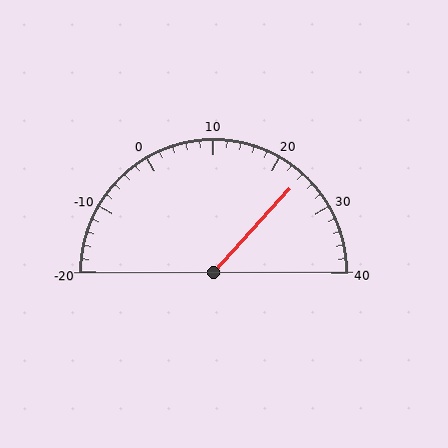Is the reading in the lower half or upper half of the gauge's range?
The reading is in the upper half of the range (-20 to 40).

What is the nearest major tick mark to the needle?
The nearest major tick mark is 20.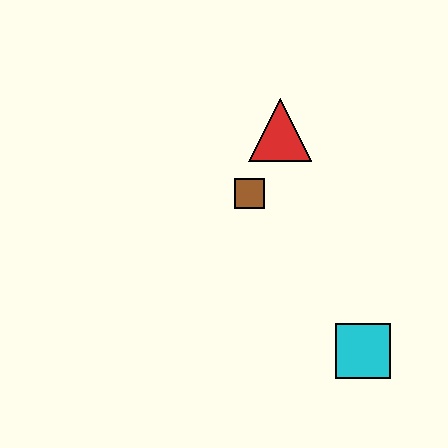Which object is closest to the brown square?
The red triangle is closest to the brown square.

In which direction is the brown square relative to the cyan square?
The brown square is above the cyan square.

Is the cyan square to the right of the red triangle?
Yes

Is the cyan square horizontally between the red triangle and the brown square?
No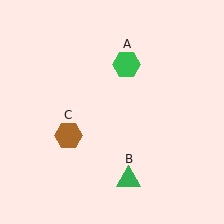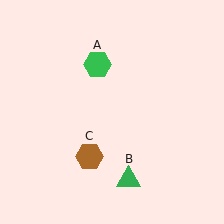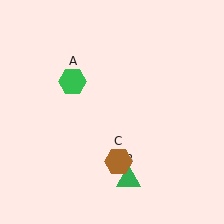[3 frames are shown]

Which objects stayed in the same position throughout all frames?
Green triangle (object B) remained stationary.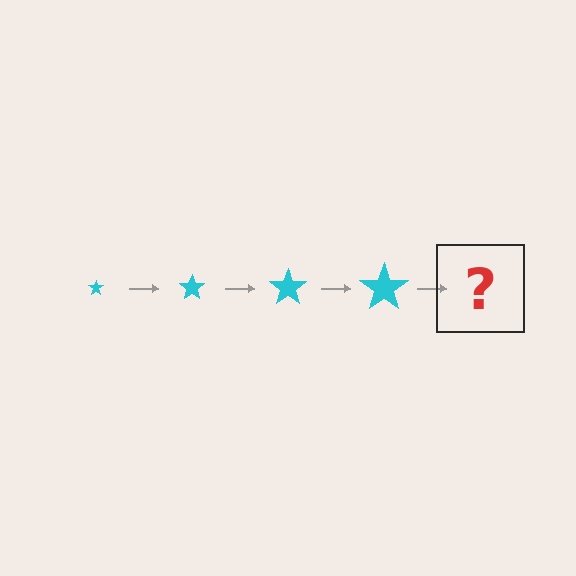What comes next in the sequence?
The next element should be a cyan star, larger than the previous one.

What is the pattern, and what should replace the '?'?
The pattern is that the star gets progressively larger each step. The '?' should be a cyan star, larger than the previous one.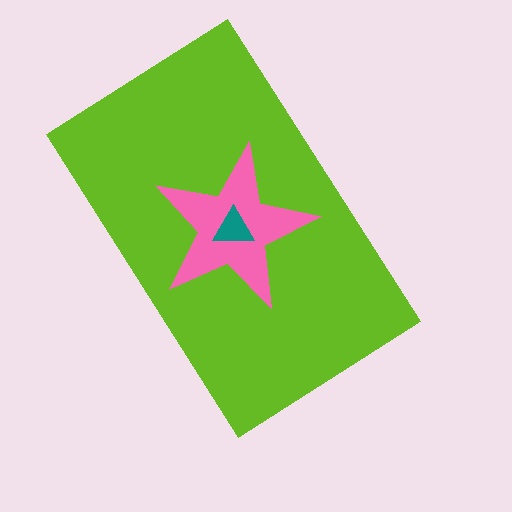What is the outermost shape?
The lime rectangle.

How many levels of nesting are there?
3.